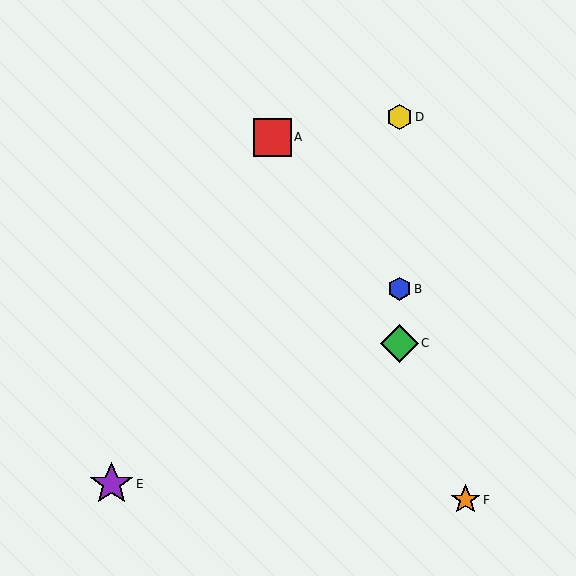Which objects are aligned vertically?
Objects B, C, D are aligned vertically.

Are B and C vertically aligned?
Yes, both are at x≈400.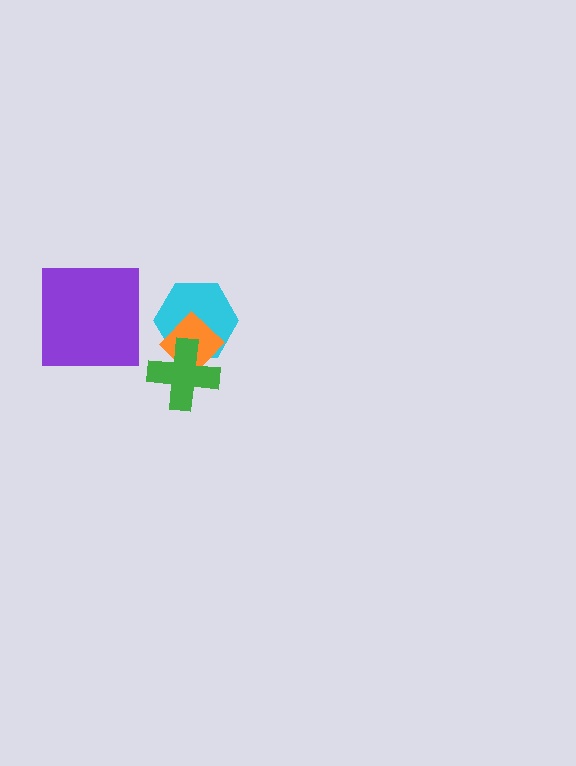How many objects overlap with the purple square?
0 objects overlap with the purple square.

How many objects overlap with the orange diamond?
2 objects overlap with the orange diamond.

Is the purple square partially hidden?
No, no other shape covers it.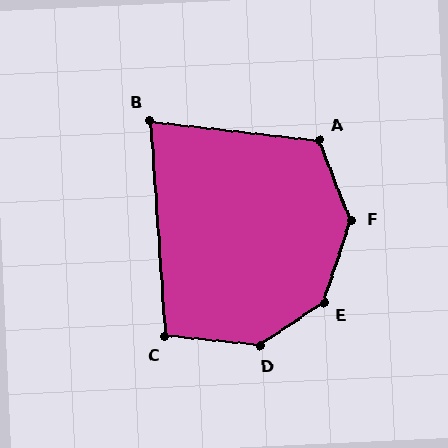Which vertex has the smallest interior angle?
B, at approximately 80 degrees.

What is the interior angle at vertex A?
Approximately 118 degrees (obtuse).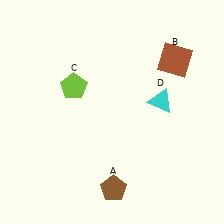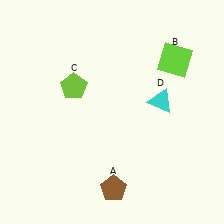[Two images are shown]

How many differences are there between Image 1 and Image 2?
There is 1 difference between the two images.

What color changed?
The square (B) changed from brown in Image 1 to lime in Image 2.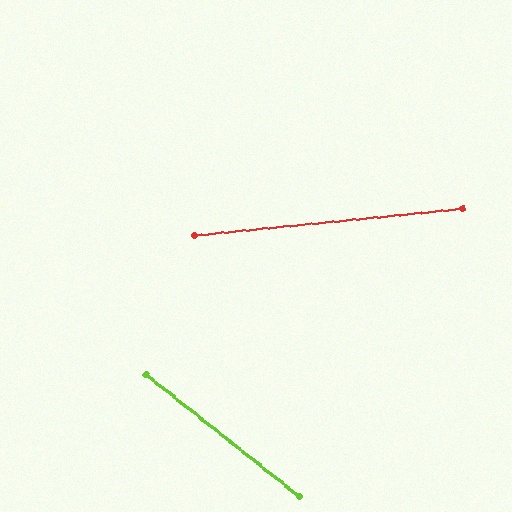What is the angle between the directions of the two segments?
Approximately 44 degrees.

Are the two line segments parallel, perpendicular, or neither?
Neither parallel nor perpendicular — they differ by about 44°.